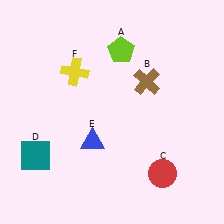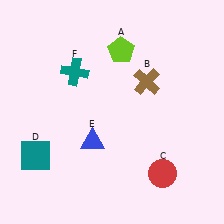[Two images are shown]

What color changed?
The cross (F) changed from yellow in Image 1 to teal in Image 2.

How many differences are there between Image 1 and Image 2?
There is 1 difference between the two images.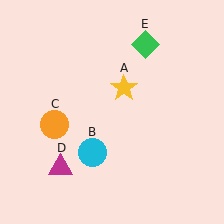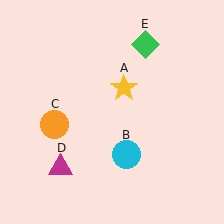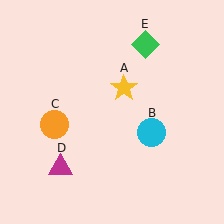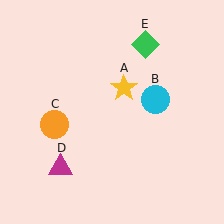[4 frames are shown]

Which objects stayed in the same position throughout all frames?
Yellow star (object A) and orange circle (object C) and magenta triangle (object D) and green diamond (object E) remained stationary.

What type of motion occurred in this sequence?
The cyan circle (object B) rotated counterclockwise around the center of the scene.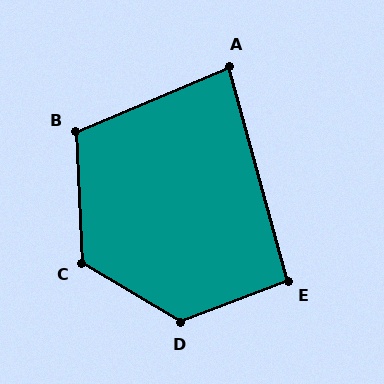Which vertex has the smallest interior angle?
A, at approximately 82 degrees.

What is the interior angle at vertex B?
Approximately 110 degrees (obtuse).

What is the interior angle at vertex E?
Approximately 96 degrees (obtuse).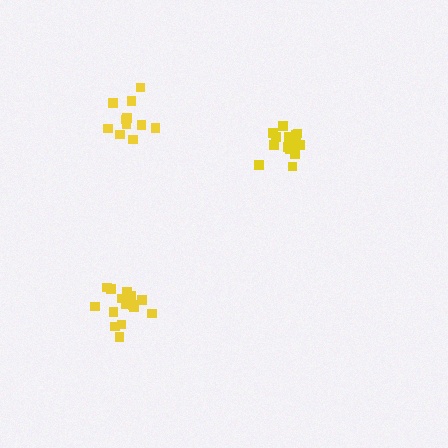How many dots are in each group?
Group 1: 17 dots, Group 2: 16 dots, Group 3: 11 dots (44 total).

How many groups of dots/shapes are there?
There are 3 groups.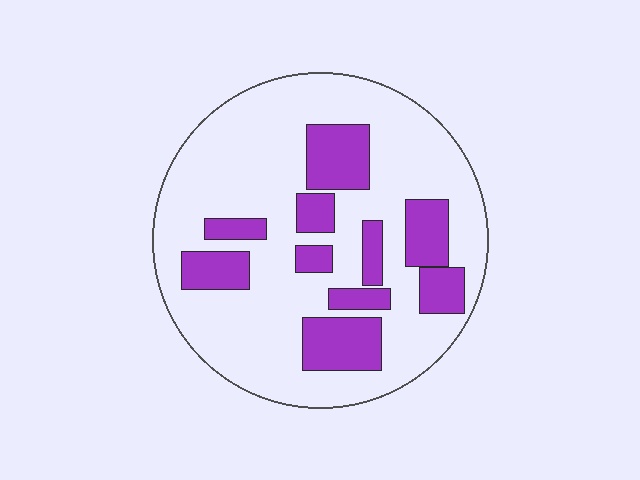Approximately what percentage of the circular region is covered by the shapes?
Approximately 25%.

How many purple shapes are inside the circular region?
10.